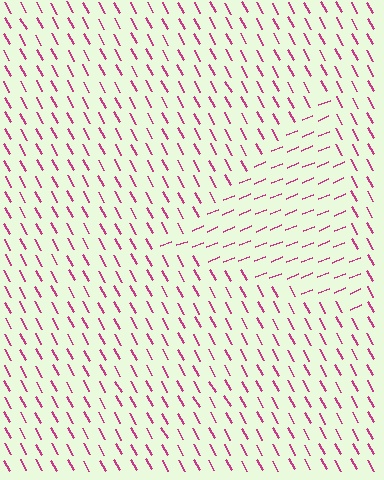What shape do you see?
I see a triangle.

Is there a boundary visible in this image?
Yes, there is a texture boundary formed by a change in line orientation.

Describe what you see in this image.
The image is filled with small magenta line segments. A triangle region in the image has lines oriented differently from the surrounding lines, creating a visible texture boundary.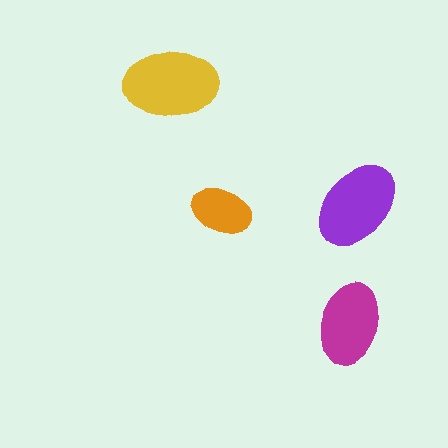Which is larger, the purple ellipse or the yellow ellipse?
The yellow one.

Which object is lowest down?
The magenta ellipse is bottommost.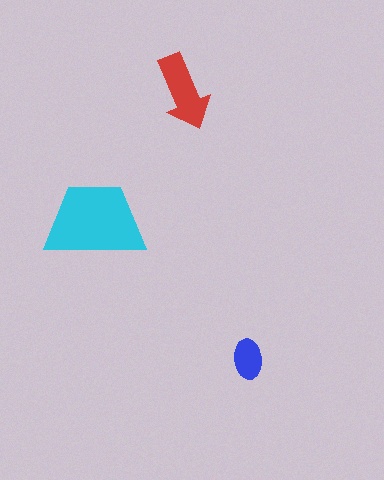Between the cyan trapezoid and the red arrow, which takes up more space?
The cyan trapezoid.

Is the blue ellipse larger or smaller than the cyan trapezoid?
Smaller.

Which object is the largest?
The cyan trapezoid.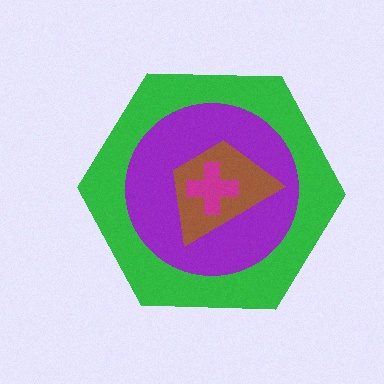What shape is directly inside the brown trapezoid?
The magenta cross.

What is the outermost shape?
The green hexagon.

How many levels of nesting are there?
4.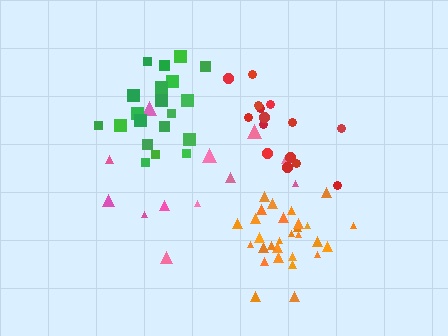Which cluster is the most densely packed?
Orange.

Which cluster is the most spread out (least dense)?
Pink.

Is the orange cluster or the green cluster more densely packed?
Orange.